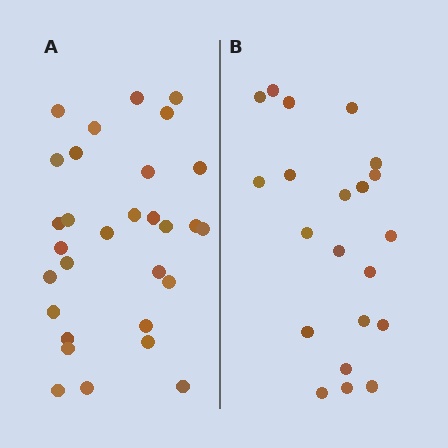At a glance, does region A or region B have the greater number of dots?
Region A (the left region) has more dots.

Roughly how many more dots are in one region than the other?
Region A has roughly 8 or so more dots than region B.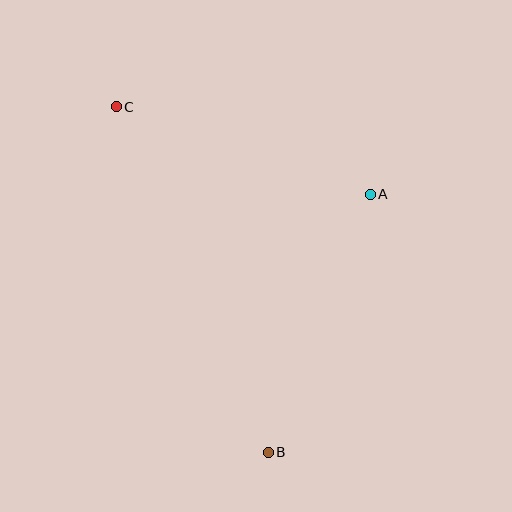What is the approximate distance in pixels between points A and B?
The distance between A and B is approximately 277 pixels.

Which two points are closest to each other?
Points A and C are closest to each other.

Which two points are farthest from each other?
Points B and C are farthest from each other.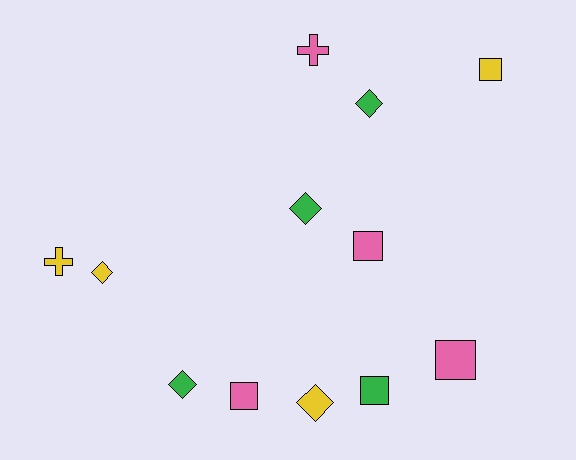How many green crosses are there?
There are no green crosses.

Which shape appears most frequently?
Square, with 5 objects.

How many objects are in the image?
There are 12 objects.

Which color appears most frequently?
Green, with 4 objects.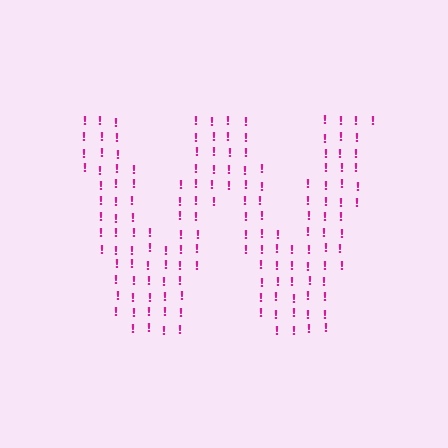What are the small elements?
The small elements are exclamation marks.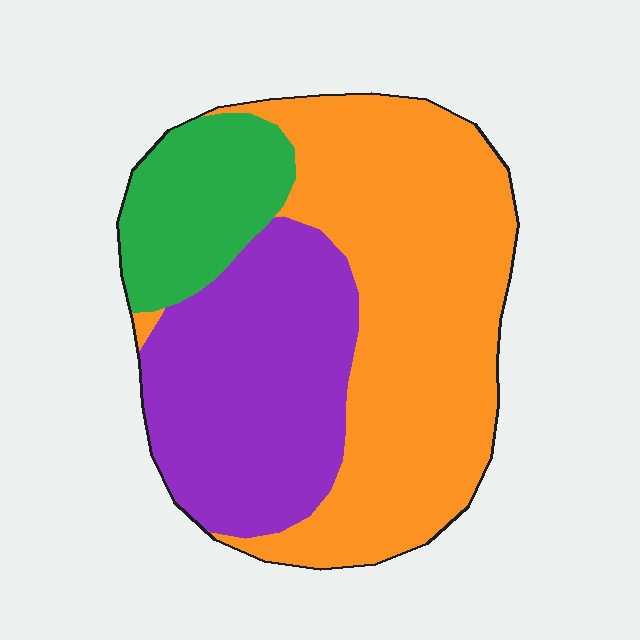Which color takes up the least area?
Green, at roughly 15%.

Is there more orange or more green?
Orange.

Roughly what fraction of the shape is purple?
Purple covers 33% of the shape.